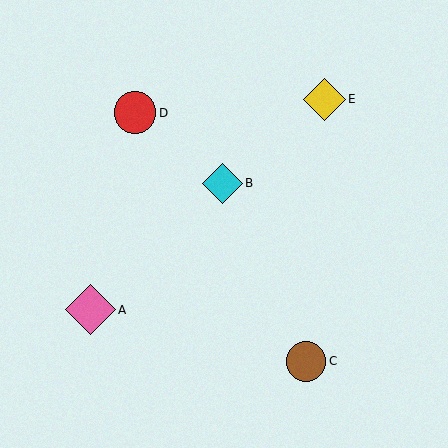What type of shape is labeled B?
Shape B is a cyan diamond.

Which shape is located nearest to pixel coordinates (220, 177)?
The cyan diamond (labeled B) at (222, 183) is nearest to that location.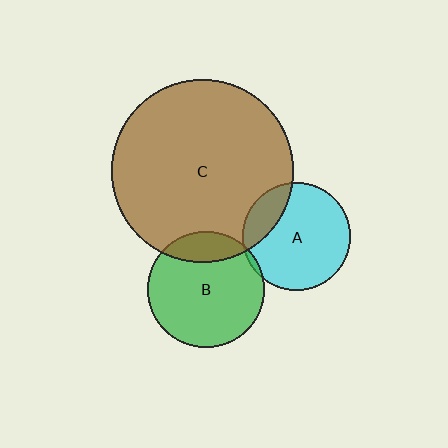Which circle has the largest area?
Circle C (brown).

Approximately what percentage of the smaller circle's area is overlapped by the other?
Approximately 5%.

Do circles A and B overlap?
Yes.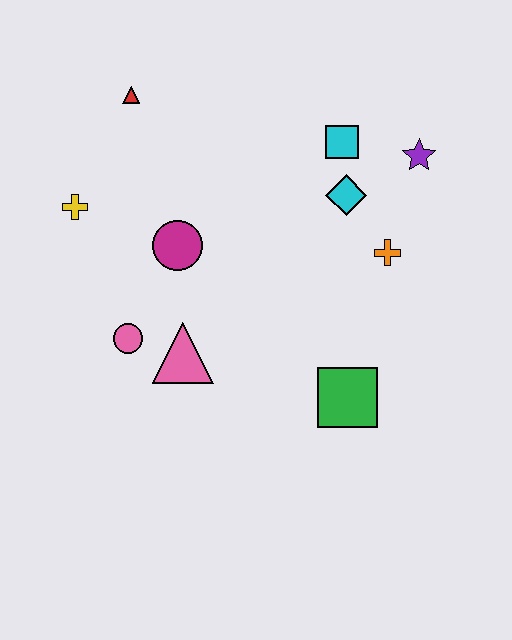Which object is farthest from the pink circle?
The purple star is farthest from the pink circle.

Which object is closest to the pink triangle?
The pink circle is closest to the pink triangle.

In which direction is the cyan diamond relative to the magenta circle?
The cyan diamond is to the right of the magenta circle.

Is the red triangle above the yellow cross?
Yes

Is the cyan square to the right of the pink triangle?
Yes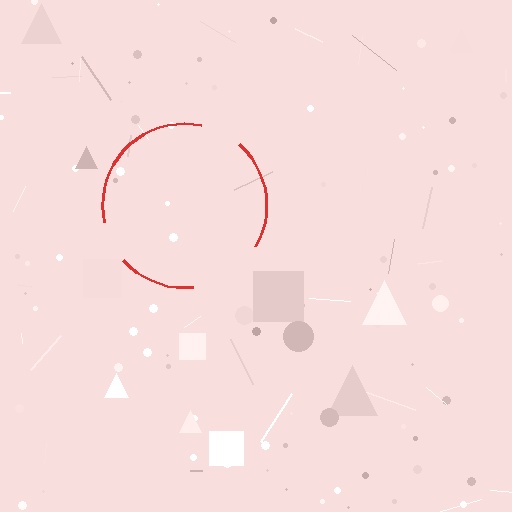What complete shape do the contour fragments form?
The contour fragments form a circle.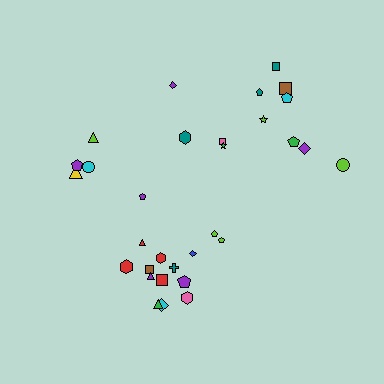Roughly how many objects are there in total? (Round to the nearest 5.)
Roughly 30 objects in total.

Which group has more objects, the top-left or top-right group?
The top-right group.